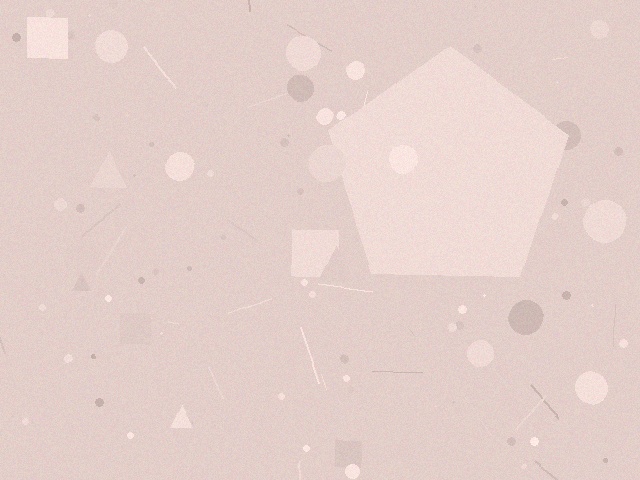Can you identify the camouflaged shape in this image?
The camouflaged shape is a pentagon.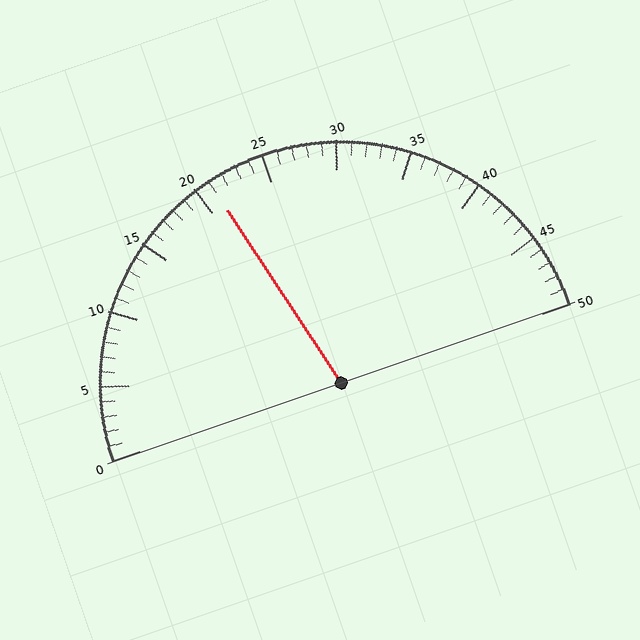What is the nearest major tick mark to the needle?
The nearest major tick mark is 20.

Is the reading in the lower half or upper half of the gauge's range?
The reading is in the lower half of the range (0 to 50).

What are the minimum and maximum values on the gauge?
The gauge ranges from 0 to 50.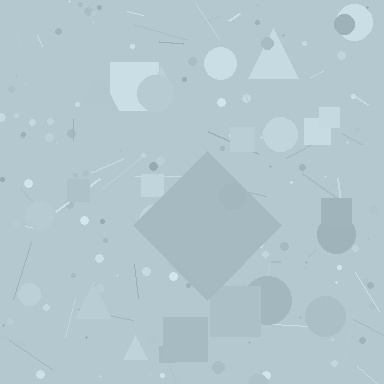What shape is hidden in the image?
A diamond is hidden in the image.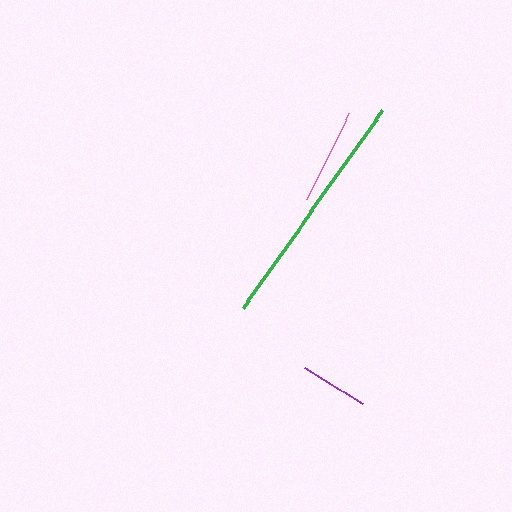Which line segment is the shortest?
The purple line is the shortest at approximately 67 pixels.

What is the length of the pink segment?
The pink segment is approximately 96 pixels long.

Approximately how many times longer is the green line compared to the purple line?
The green line is approximately 3.6 times the length of the purple line.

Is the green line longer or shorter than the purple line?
The green line is longer than the purple line.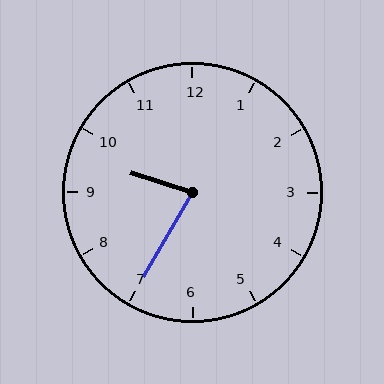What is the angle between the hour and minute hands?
Approximately 78 degrees.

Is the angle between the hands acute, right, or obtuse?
It is acute.